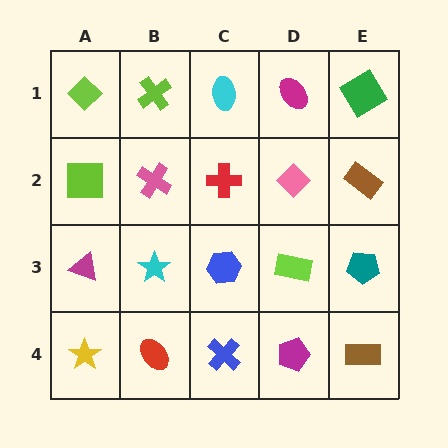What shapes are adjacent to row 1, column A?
A lime square (row 2, column A), a lime cross (row 1, column B).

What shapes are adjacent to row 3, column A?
A lime square (row 2, column A), a yellow star (row 4, column A), a cyan star (row 3, column B).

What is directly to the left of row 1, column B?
A lime diamond.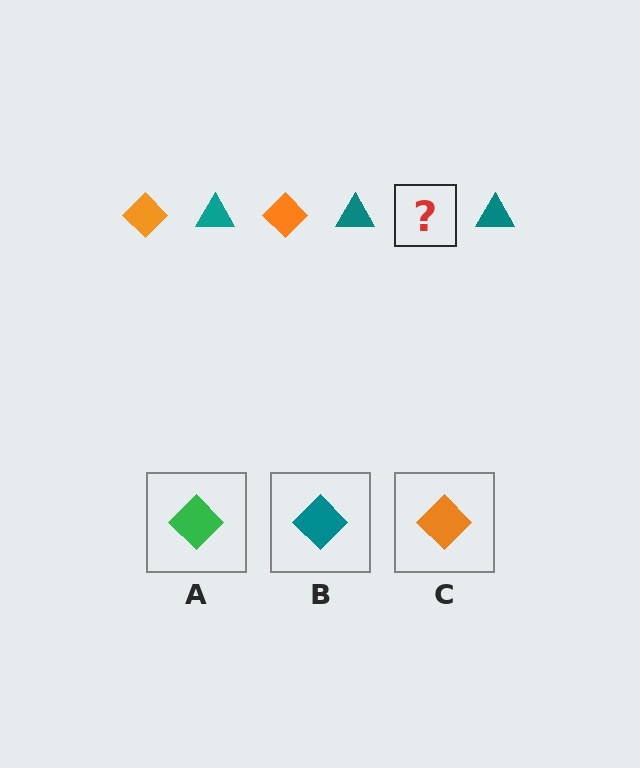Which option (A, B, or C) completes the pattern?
C.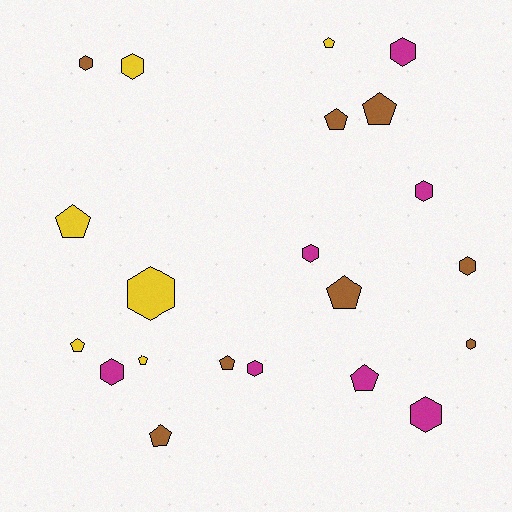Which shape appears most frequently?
Hexagon, with 11 objects.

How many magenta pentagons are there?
There is 1 magenta pentagon.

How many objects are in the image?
There are 21 objects.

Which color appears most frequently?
Brown, with 8 objects.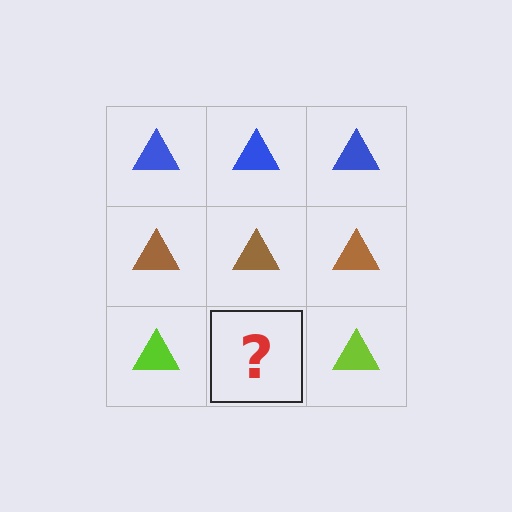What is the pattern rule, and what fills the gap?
The rule is that each row has a consistent color. The gap should be filled with a lime triangle.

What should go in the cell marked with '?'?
The missing cell should contain a lime triangle.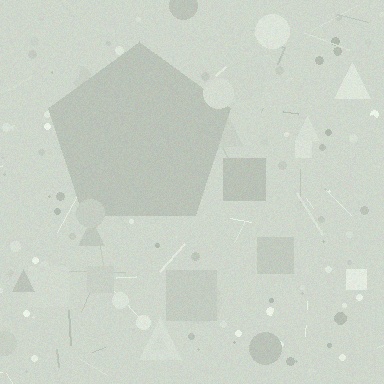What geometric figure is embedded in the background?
A pentagon is embedded in the background.